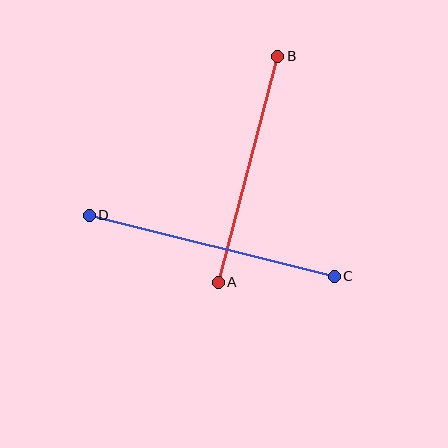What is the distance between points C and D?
The distance is approximately 253 pixels.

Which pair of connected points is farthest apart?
Points C and D are farthest apart.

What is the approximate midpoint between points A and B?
The midpoint is at approximately (248, 169) pixels.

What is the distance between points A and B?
The distance is approximately 234 pixels.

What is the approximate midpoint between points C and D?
The midpoint is at approximately (212, 246) pixels.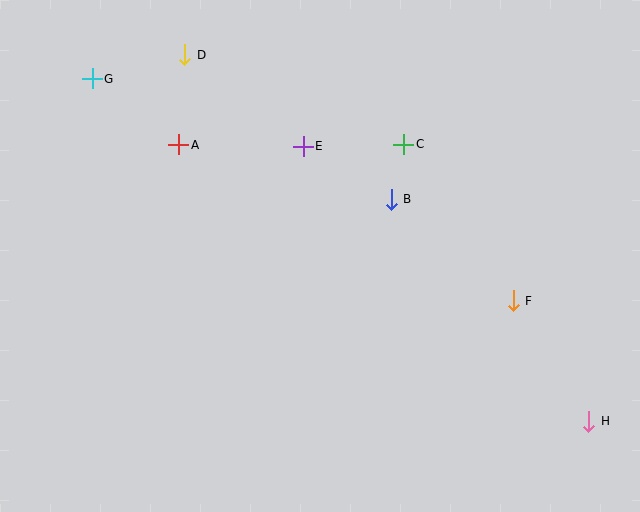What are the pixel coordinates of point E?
Point E is at (303, 146).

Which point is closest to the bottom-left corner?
Point A is closest to the bottom-left corner.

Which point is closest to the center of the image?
Point B at (391, 199) is closest to the center.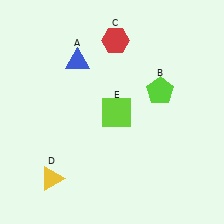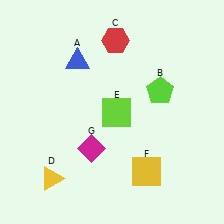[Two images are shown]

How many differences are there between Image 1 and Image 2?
There are 2 differences between the two images.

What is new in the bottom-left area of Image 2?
A magenta diamond (G) was added in the bottom-left area of Image 2.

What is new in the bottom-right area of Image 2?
A yellow square (F) was added in the bottom-right area of Image 2.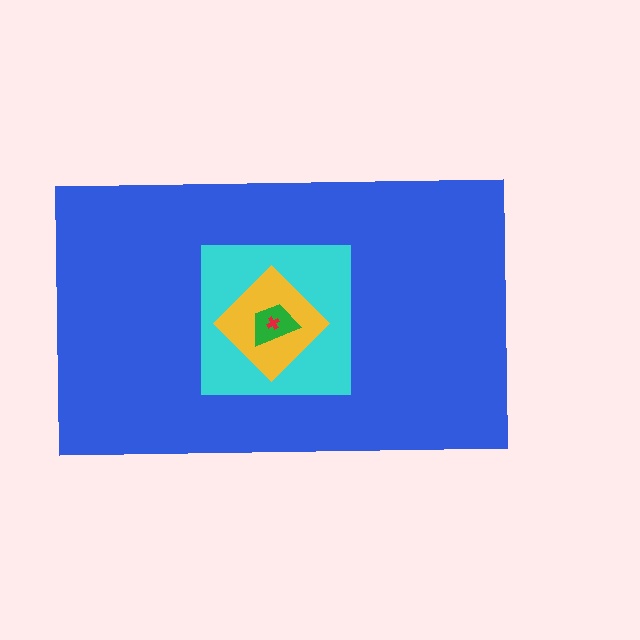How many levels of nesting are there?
5.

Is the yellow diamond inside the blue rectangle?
Yes.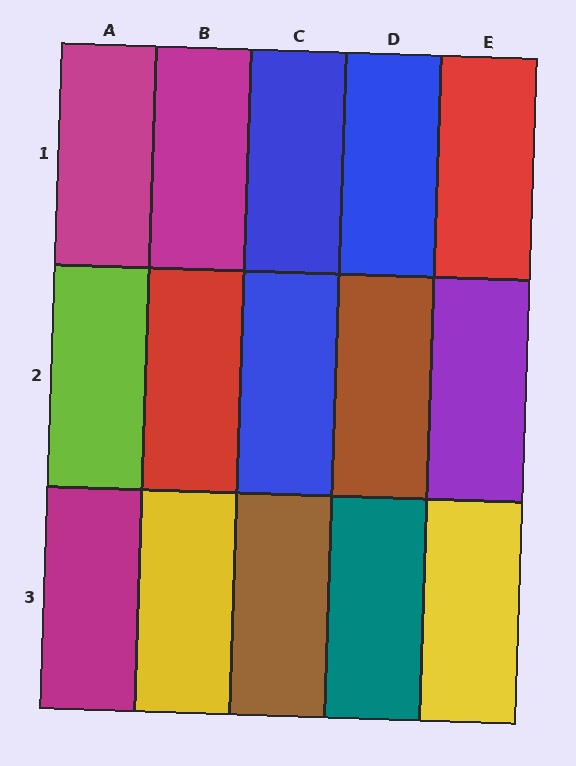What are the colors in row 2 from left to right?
Lime, red, blue, brown, purple.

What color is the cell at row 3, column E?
Yellow.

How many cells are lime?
1 cell is lime.